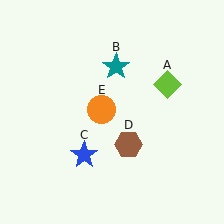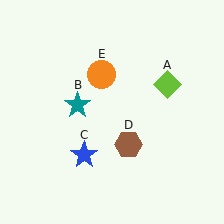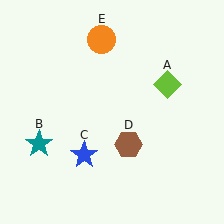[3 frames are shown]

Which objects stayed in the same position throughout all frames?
Lime diamond (object A) and blue star (object C) and brown hexagon (object D) remained stationary.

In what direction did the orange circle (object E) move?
The orange circle (object E) moved up.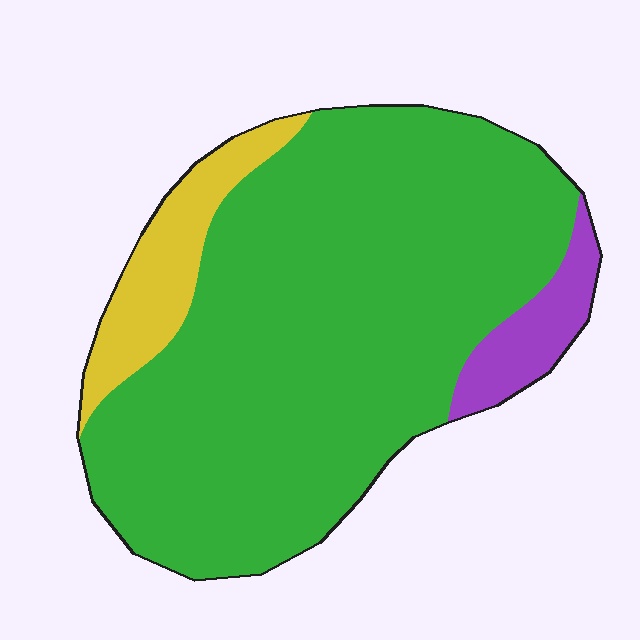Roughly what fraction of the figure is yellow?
Yellow takes up less than a sixth of the figure.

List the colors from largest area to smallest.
From largest to smallest: green, yellow, purple.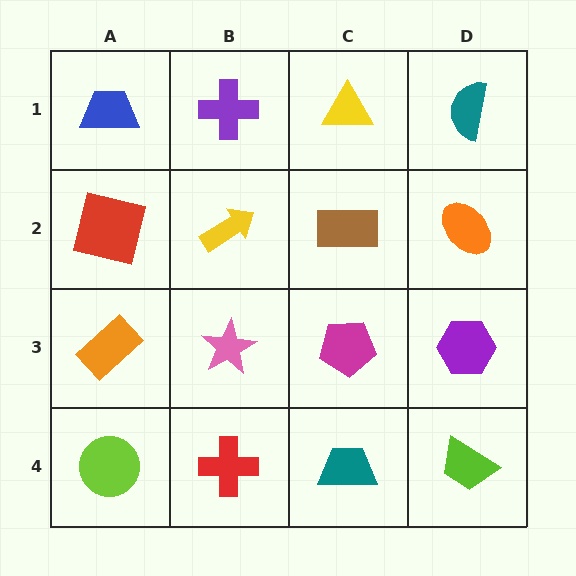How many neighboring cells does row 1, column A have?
2.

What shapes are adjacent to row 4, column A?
An orange rectangle (row 3, column A), a red cross (row 4, column B).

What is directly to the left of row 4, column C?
A red cross.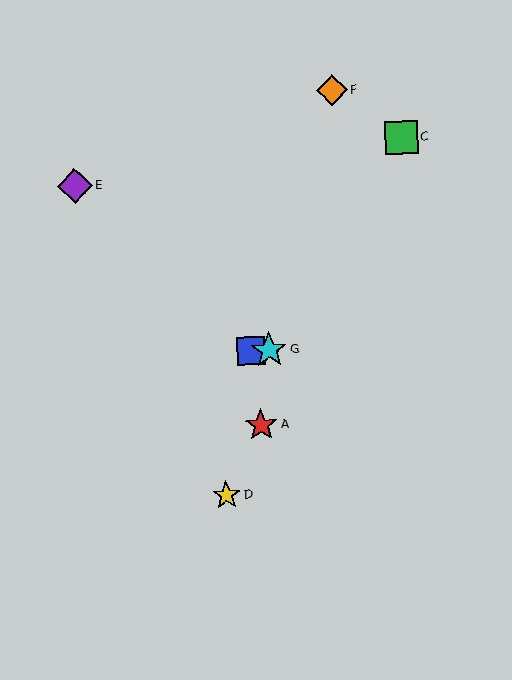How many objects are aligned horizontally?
2 objects (B, G) are aligned horizontally.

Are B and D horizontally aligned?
No, B is at y≈351 and D is at y≈495.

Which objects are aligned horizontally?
Objects B, G are aligned horizontally.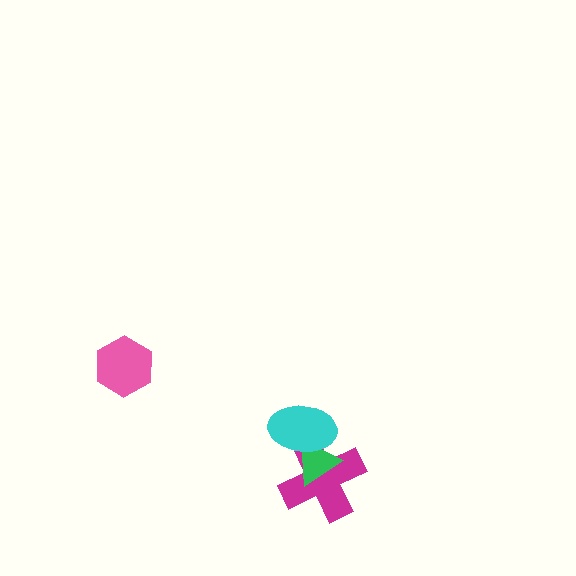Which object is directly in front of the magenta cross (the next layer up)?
The green triangle is directly in front of the magenta cross.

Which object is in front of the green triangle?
The cyan ellipse is in front of the green triangle.